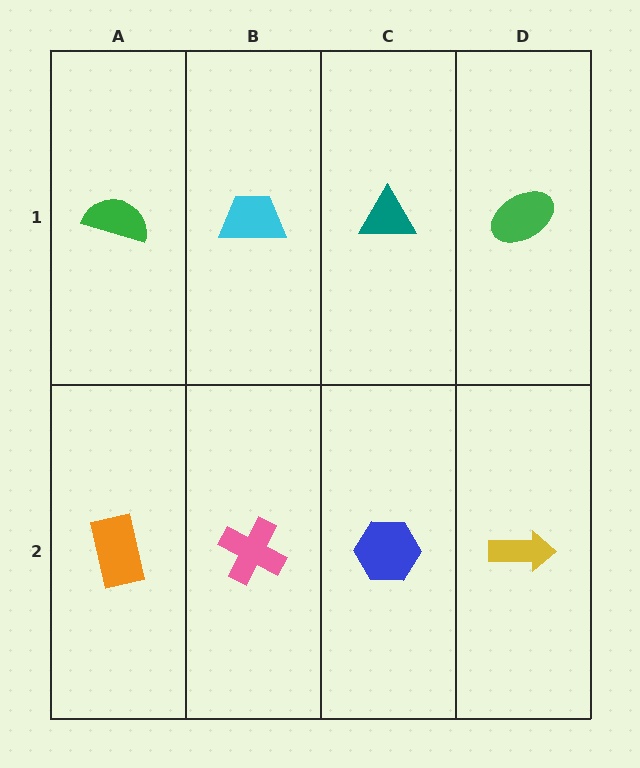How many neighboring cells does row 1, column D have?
2.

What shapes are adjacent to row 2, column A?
A green semicircle (row 1, column A), a pink cross (row 2, column B).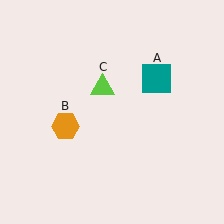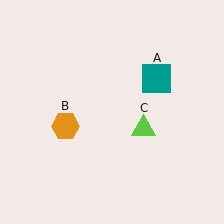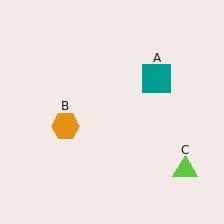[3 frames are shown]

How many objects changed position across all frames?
1 object changed position: lime triangle (object C).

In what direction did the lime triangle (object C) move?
The lime triangle (object C) moved down and to the right.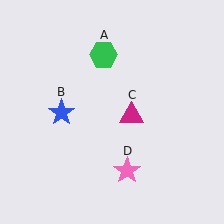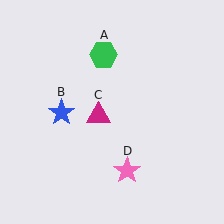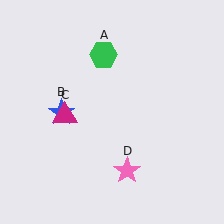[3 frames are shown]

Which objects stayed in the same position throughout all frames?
Green hexagon (object A) and blue star (object B) and pink star (object D) remained stationary.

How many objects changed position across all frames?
1 object changed position: magenta triangle (object C).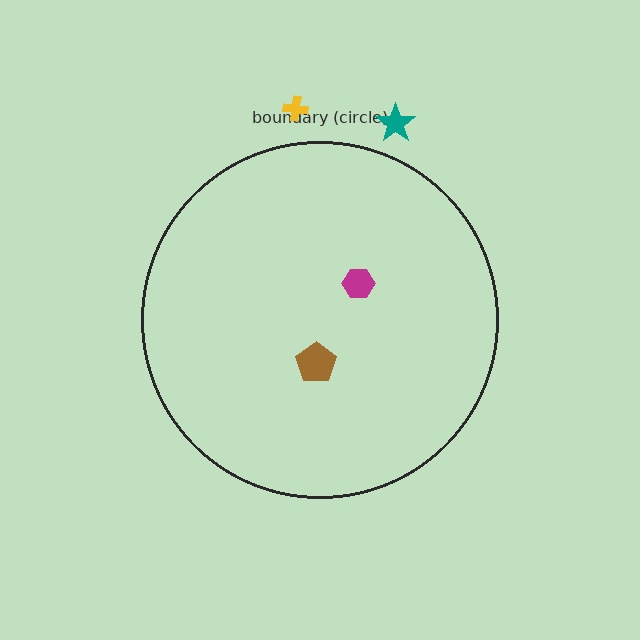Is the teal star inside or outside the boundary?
Outside.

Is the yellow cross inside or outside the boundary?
Outside.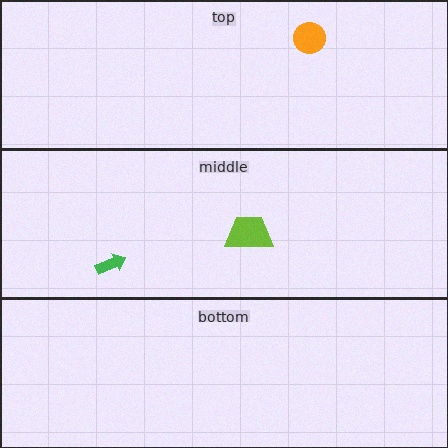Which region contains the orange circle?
The top region.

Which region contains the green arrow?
The middle region.